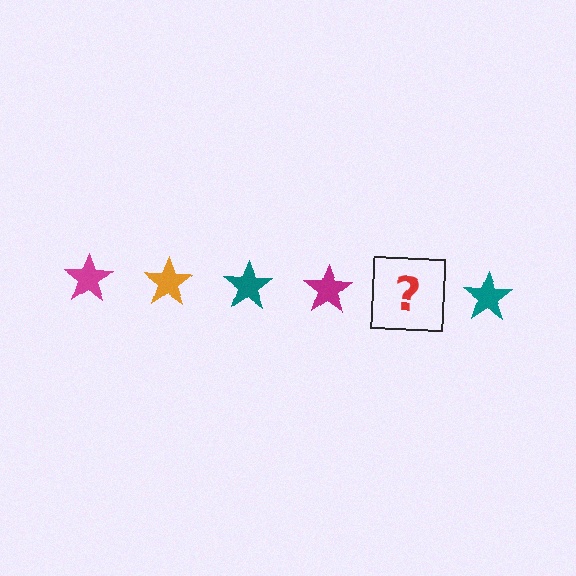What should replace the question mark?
The question mark should be replaced with an orange star.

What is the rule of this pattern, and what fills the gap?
The rule is that the pattern cycles through magenta, orange, teal stars. The gap should be filled with an orange star.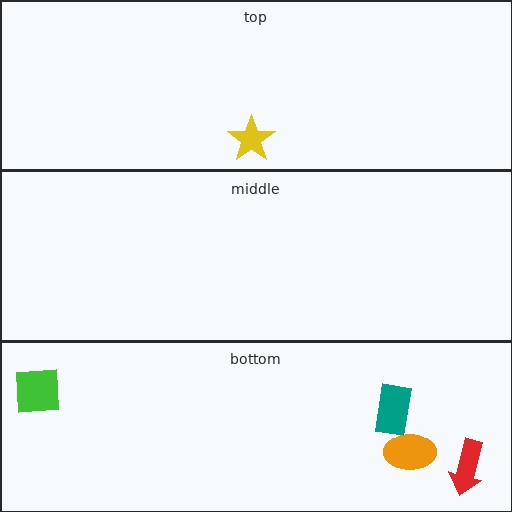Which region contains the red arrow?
The bottom region.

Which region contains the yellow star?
The top region.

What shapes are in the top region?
The yellow star.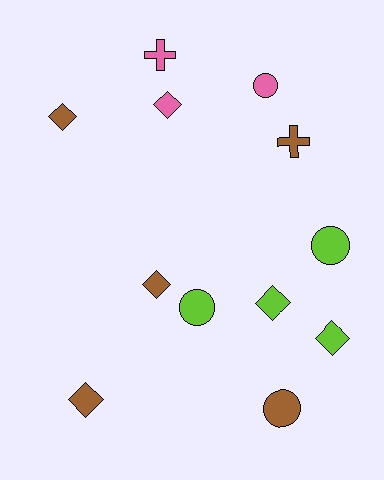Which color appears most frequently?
Brown, with 5 objects.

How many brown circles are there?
There is 1 brown circle.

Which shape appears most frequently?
Diamond, with 6 objects.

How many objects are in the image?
There are 12 objects.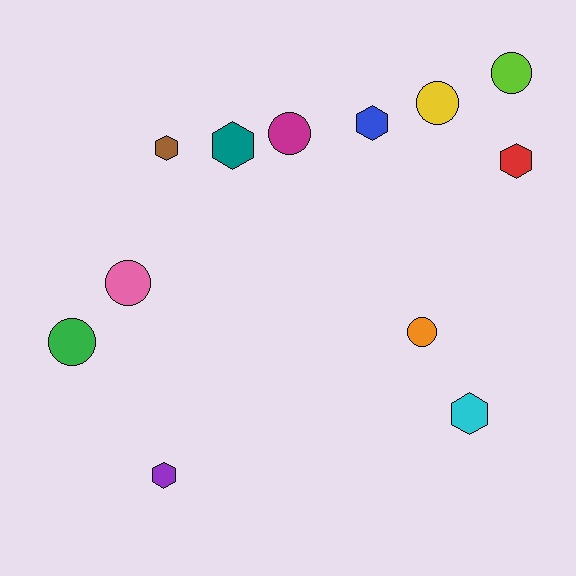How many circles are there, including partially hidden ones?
There are 6 circles.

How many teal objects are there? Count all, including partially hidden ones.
There is 1 teal object.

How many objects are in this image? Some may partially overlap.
There are 12 objects.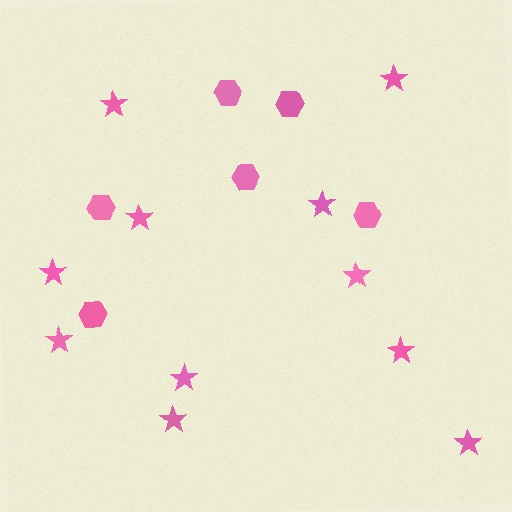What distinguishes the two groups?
There are 2 groups: one group of hexagons (6) and one group of stars (11).